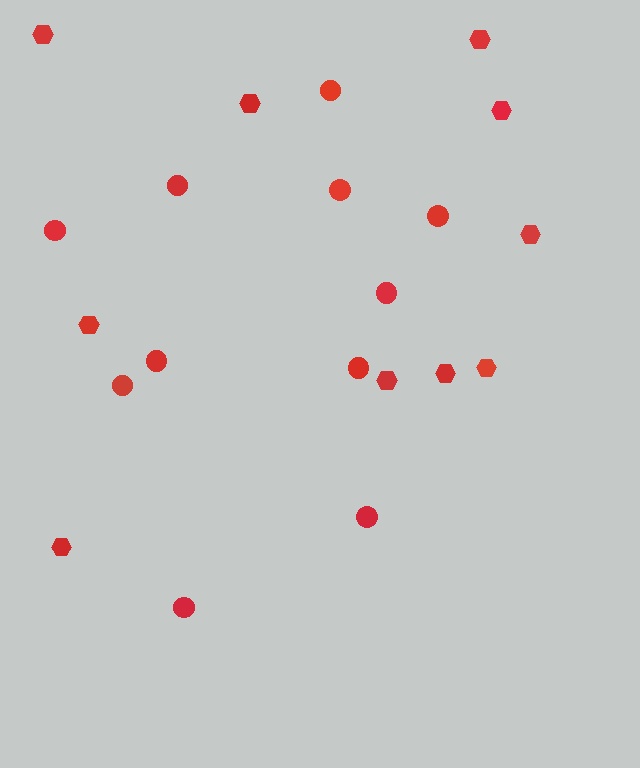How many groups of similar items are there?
There are 2 groups: one group of hexagons (10) and one group of circles (11).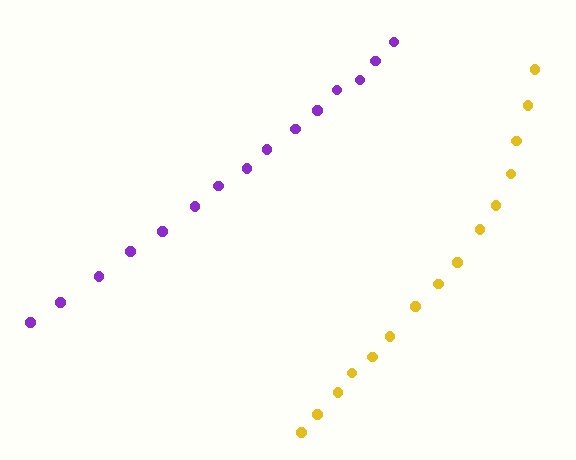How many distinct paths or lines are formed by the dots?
There are 2 distinct paths.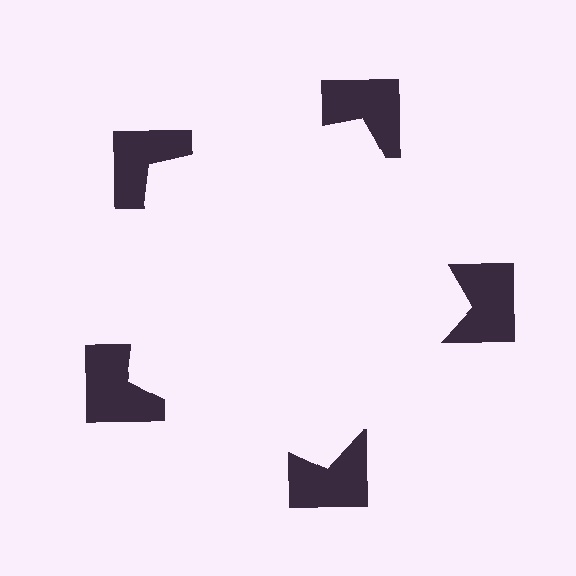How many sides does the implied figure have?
5 sides.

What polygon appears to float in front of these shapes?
An illusory pentagon — its edges are inferred from the aligned wedge cuts in the notched squares, not physically drawn.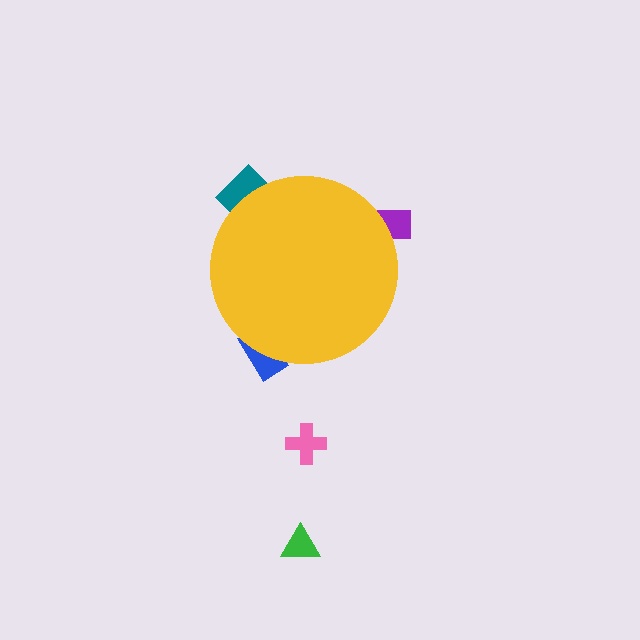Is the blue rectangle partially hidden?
Yes, the blue rectangle is partially hidden behind the yellow circle.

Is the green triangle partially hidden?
No, the green triangle is fully visible.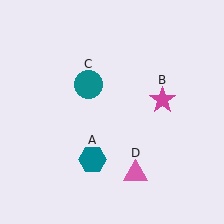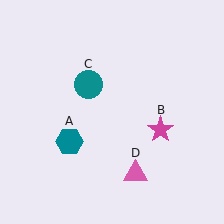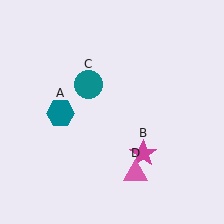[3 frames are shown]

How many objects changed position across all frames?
2 objects changed position: teal hexagon (object A), magenta star (object B).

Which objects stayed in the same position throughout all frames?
Teal circle (object C) and pink triangle (object D) remained stationary.